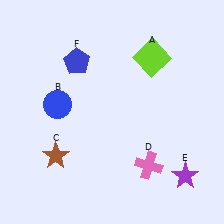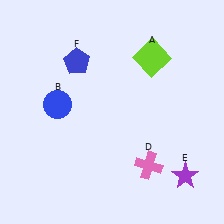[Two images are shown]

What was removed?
The brown star (C) was removed in Image 2.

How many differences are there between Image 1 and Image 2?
There is 1 difference between the two images.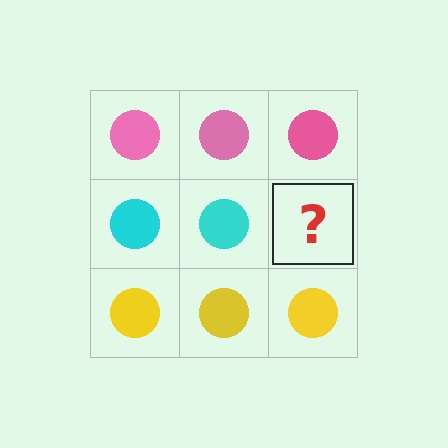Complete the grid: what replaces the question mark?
The question mark should be replaced with a cyan circle.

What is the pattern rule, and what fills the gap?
The rule is that each row has a consistent color. The gap should be filled with a cyan circle.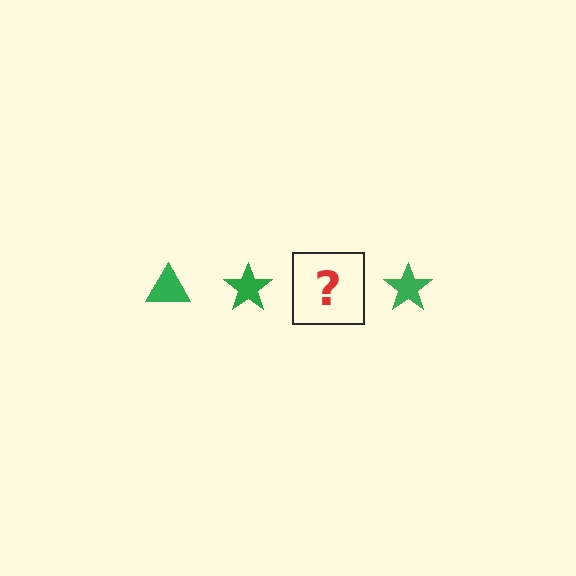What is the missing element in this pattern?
The missing element is a green triangle.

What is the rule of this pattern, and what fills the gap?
The rule is that the pattern cycles through triangle, star shapes in green. The gap should be filled with a green triangle.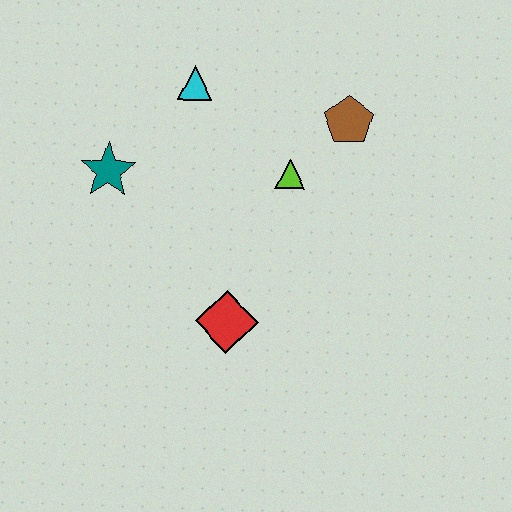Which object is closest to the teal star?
The cyan triangle is closest to the teal star.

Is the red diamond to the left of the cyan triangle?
No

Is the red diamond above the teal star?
No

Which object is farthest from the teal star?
The brown pentagon is farthest from the teal star.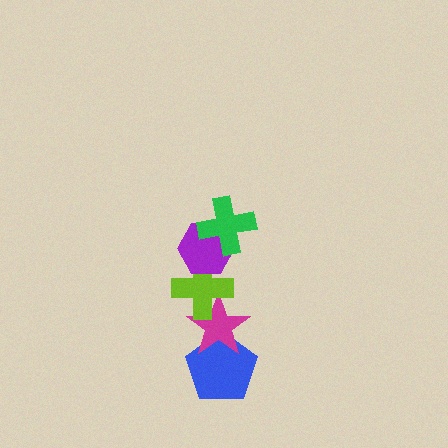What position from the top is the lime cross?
The lime cross is 3rd from the top.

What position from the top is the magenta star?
The magenta star is 4th from the top.